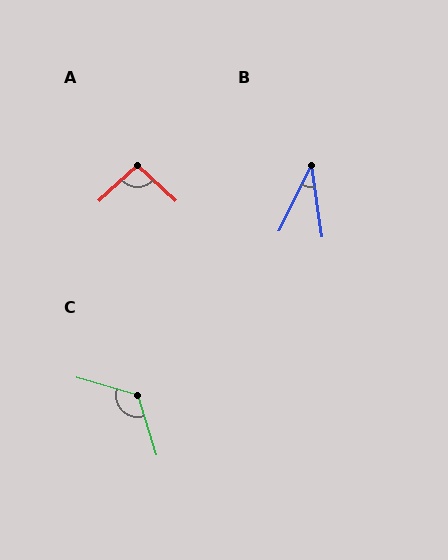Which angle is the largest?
C, at approximately 124 degrees.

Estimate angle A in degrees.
Approximately 95 degrees.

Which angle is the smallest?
B, at approximately 35 degrees.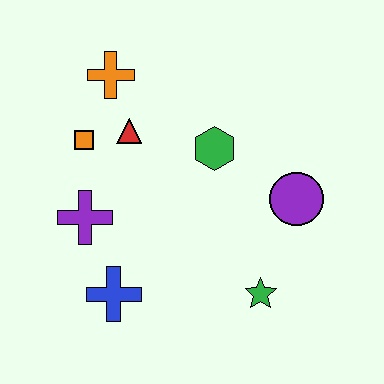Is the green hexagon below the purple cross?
No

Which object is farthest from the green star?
The orange cross is farthest from the green star.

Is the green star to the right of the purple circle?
No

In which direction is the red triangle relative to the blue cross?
The red triangle is above the blue cross.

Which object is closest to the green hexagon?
The red triangle is closest to the green hexagon.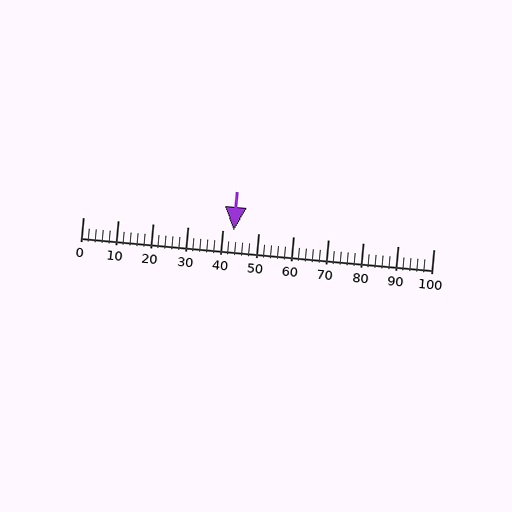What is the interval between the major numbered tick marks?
The major tick marks are spaced 10 units apart.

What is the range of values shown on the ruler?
The ruler shows values from 0 to 100.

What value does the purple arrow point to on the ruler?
The purple arrow points to approximately 43.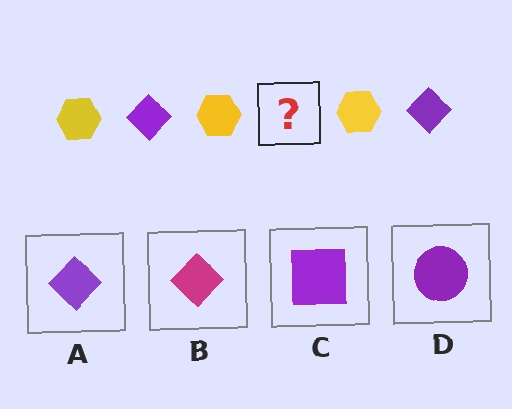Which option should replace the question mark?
Option A.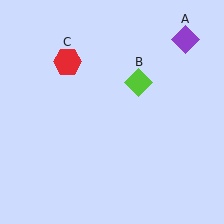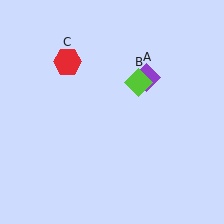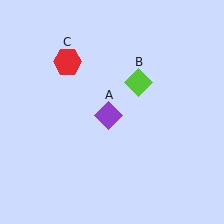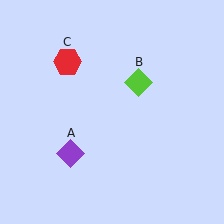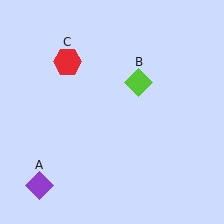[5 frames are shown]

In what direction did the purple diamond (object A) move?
The purple diamond (object A) moved down and to the left.